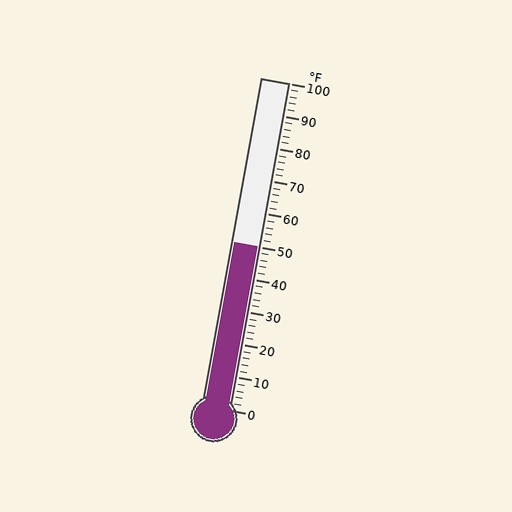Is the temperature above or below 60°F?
The temperature is below 60°F.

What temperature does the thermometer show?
The thermometer shows approximately 50°F.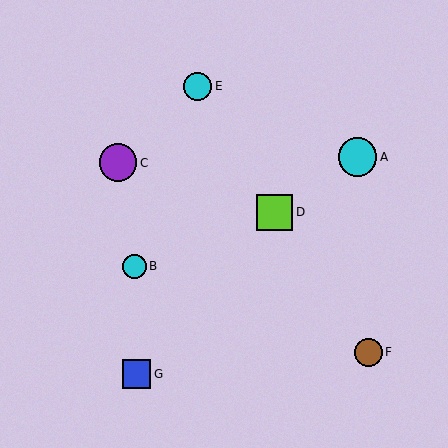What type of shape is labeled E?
Shape E is a cyan circle.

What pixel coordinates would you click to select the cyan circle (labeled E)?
Click at (198, 86) to select the cyan circle E.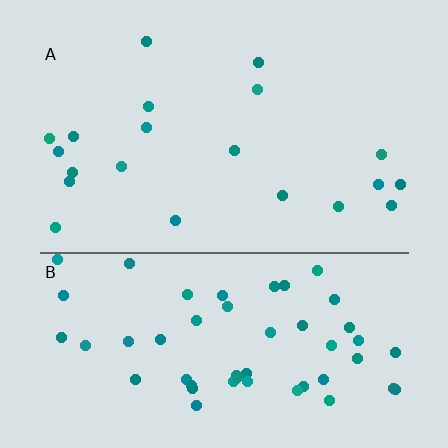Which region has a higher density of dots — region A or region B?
B (the bottom).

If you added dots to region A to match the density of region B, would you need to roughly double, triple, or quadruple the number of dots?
Approximately triple.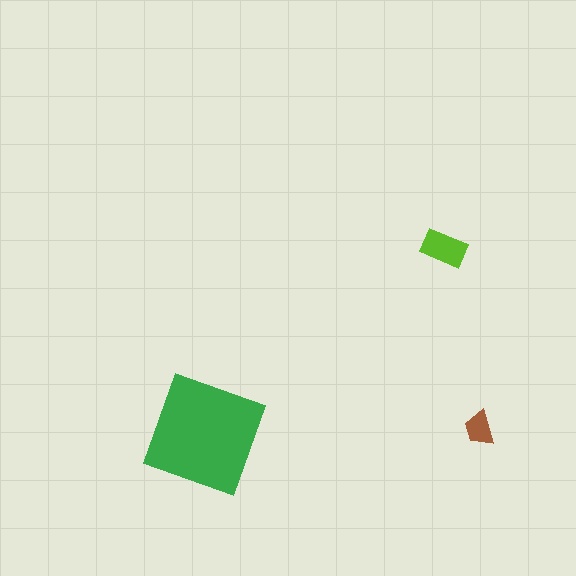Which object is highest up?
The lime rectangle is topmost.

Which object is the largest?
The green square.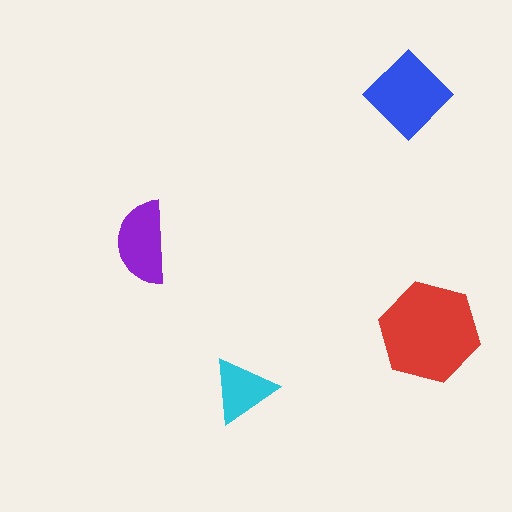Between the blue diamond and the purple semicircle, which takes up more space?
The blue diamond.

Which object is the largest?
The red hexagon.